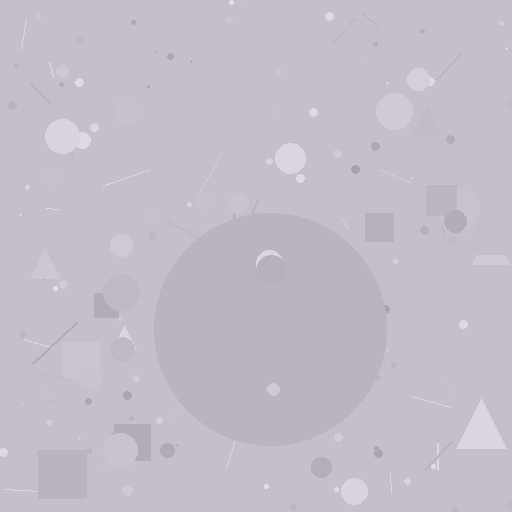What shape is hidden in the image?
A circle is hidden in the image.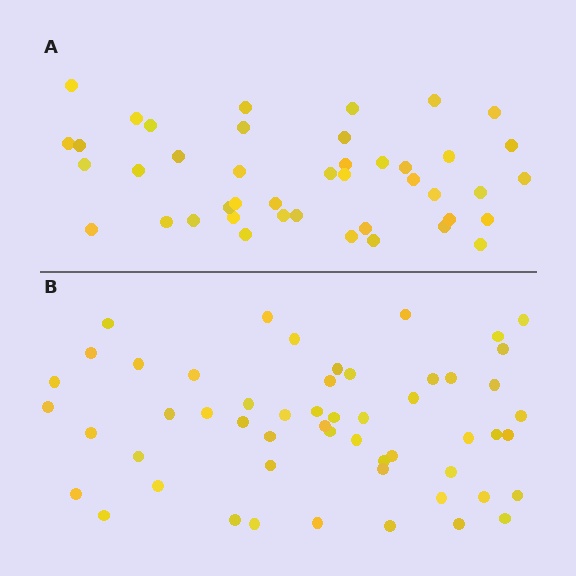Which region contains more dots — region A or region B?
Region B (the bottom region) has more dots.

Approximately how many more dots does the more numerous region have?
Region B has roughly 12 or so more dots than region A.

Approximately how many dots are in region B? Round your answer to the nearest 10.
About 50 dots. (The exact count is 54, which rounds to 50.)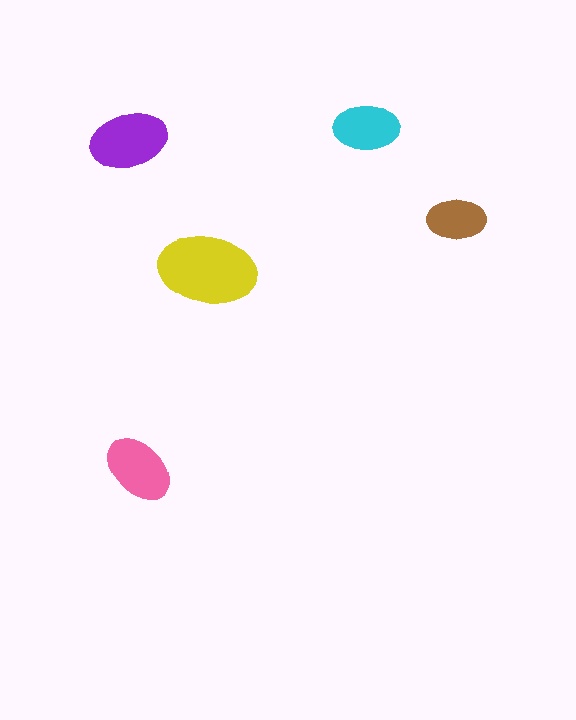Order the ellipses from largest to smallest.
the yellow one, the purple one, the pink one, the cyan one, the brown one.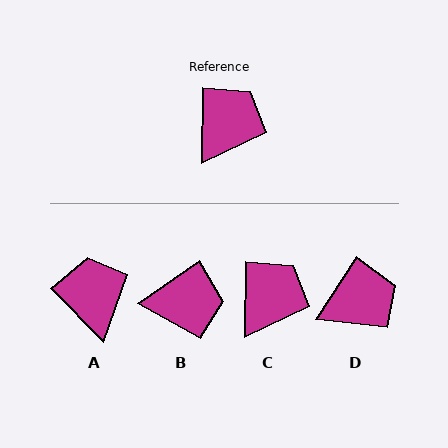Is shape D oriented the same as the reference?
No, it is off by about 32 degrees.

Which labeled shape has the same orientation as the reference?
C.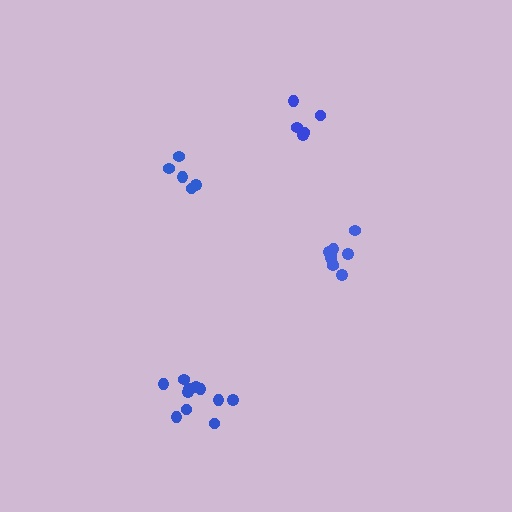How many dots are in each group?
Group 1: 11 dots, Group 2: 9 dots, Group 3: 5 dots, Group 4: 5 dots (30 total).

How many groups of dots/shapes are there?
There are 4 groups.